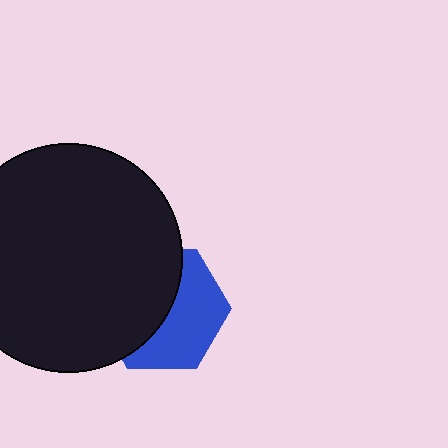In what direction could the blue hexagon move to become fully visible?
The blue hexagon could move right. That would shift it out from behind the black circle entirely.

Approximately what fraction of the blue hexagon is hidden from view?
Roughly 51% of the blue hexagon is hidden behind the black circle.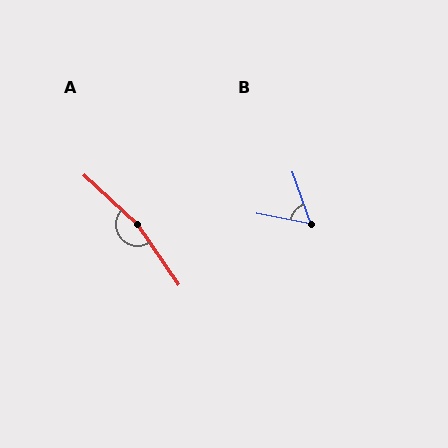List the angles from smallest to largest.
B (59°), A (167°).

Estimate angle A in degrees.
Approximately 167 degrees.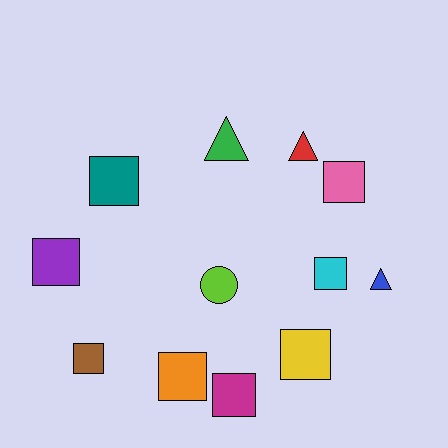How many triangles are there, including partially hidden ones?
There are 3 triangles.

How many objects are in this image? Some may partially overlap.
There are 12 objects.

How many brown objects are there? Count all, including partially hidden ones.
There is 1 brown object.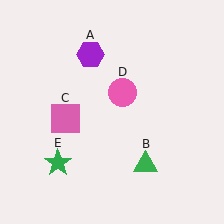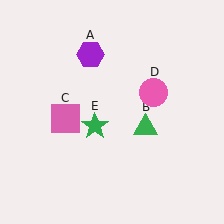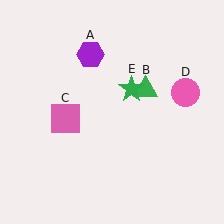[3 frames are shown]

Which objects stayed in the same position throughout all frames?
Purple hexagon (object A) and pink square (object C) remained stationary.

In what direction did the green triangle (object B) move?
The green triangle (object B) moved up.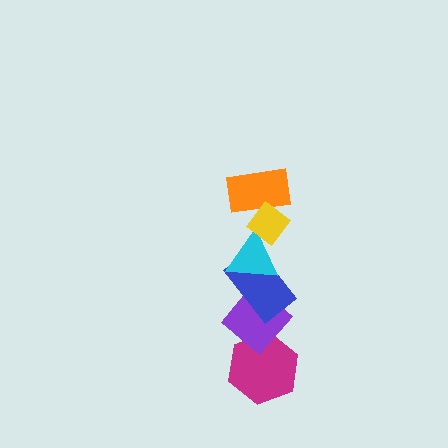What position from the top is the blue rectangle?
The blue rectangle is 4th from the top.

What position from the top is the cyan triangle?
The cyan triangle is 3rd from the top.